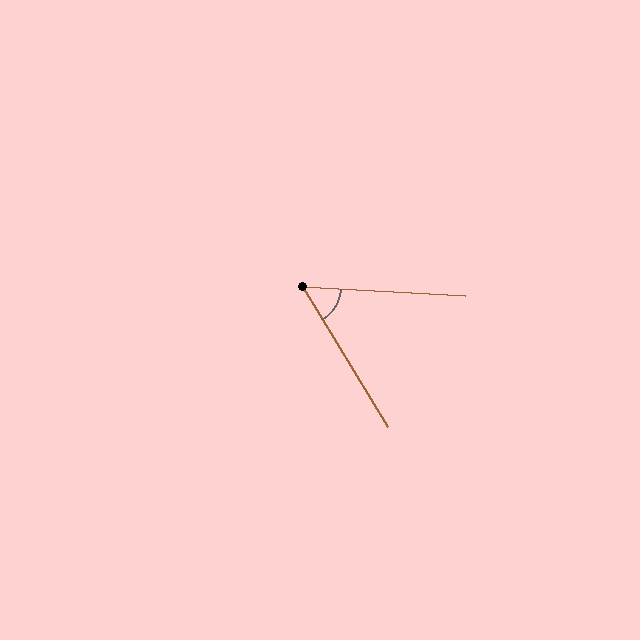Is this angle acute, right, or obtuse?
It is acute.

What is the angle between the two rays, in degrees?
Approximately 56 degrees.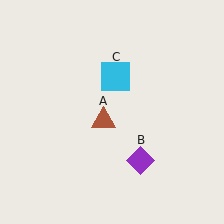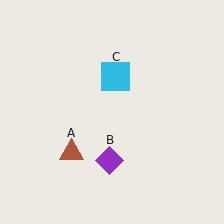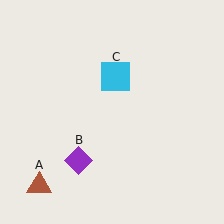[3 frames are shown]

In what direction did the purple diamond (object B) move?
The purple diamond (object B) moved left.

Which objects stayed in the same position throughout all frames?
Cyan square (object C) remained stationary.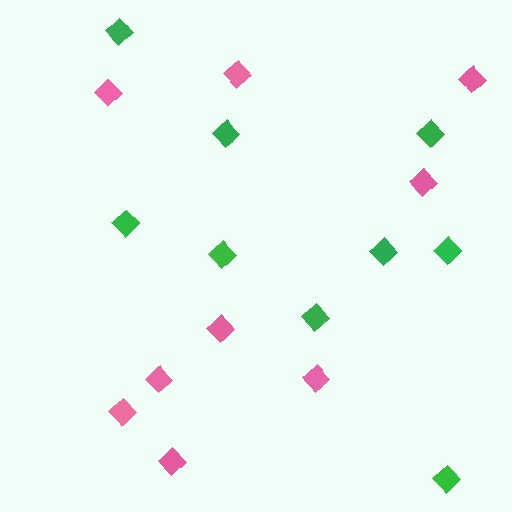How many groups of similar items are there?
There are 2 groups: one group of pink diamonds (9) and one group of green diamonds (9).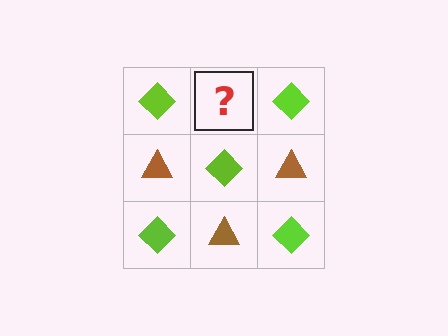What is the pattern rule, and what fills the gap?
The rule is that it alternates lime diamond and brown triangle in a checkerboard pattern. The gap should be filled with a brown triangle.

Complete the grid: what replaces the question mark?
The question mark should be replaced with a brown triangle.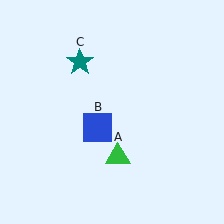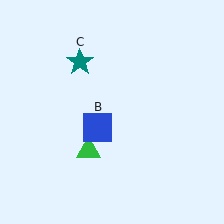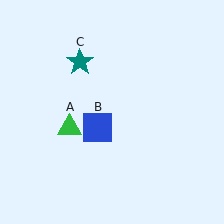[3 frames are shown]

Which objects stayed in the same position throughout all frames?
Blue square (object B) and teal star (object C) remained stationary.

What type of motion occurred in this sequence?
The green triangle (object A) rotated clockwise around the center of the scene.